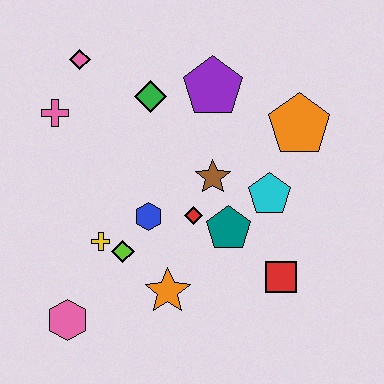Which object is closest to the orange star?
The lime diamond is closest to the orange star.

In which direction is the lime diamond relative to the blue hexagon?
The lime diamond is below the blue hexagon.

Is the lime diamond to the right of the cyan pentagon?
No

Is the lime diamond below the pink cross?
Yes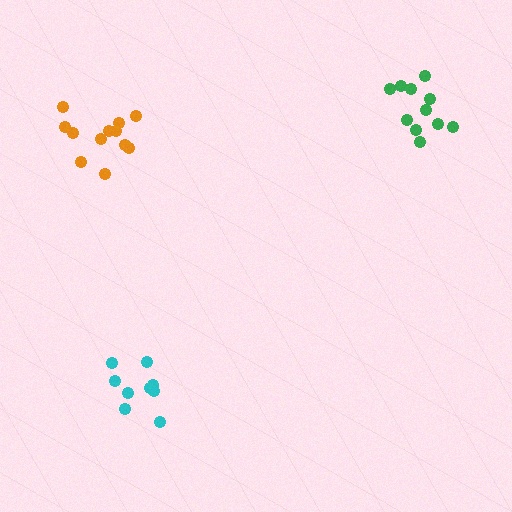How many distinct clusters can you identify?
There are 3 distinct clusters.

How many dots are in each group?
Group 1: 12 dots, Group 2: 11 dots, Group 3: 9 dots (32 total).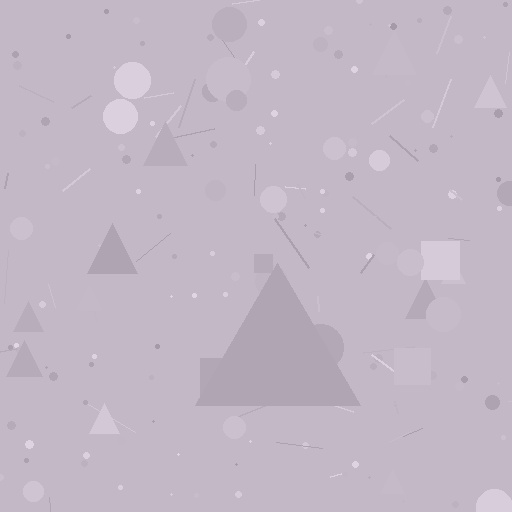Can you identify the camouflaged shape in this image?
The camouflaged shape is a triangle.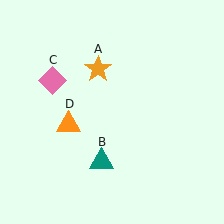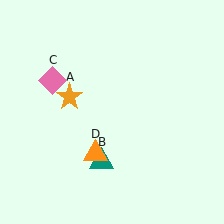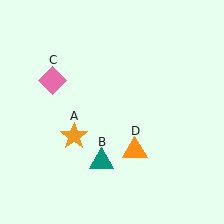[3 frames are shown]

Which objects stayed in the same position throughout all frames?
Teal triangle (object B) and pink diamond (object C) remained stationary.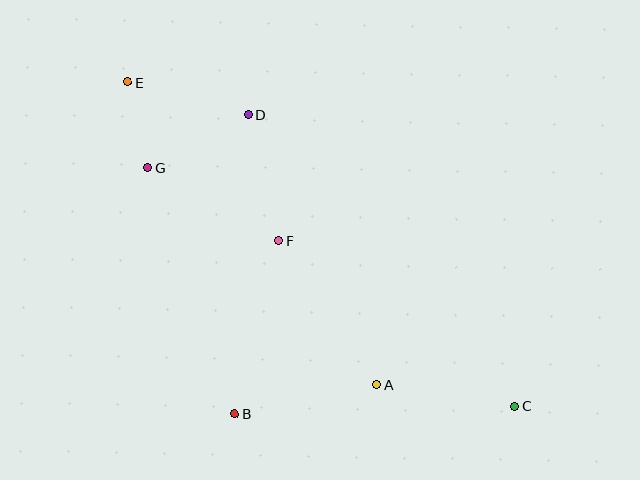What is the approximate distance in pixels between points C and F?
The distance between C and F is approximately 288 pixels.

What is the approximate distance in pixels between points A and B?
The distance between A and B is approximately 145 pixels.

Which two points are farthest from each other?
Points C and E are farthest from each other.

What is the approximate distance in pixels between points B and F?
The distance between B and F is approximately 178 pixels.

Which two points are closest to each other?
Points E and G are closest to each other.